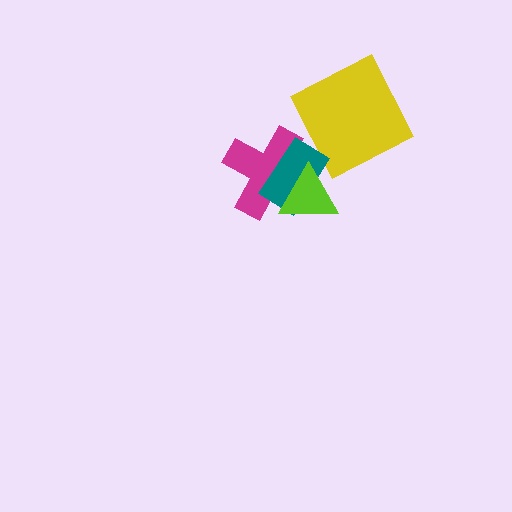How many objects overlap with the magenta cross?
2 objects overlap with the magenta cross.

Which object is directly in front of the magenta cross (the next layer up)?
The teal rectangle is directly in front of the magenta cross.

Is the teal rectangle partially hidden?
Yes, it is partially covered by another shape.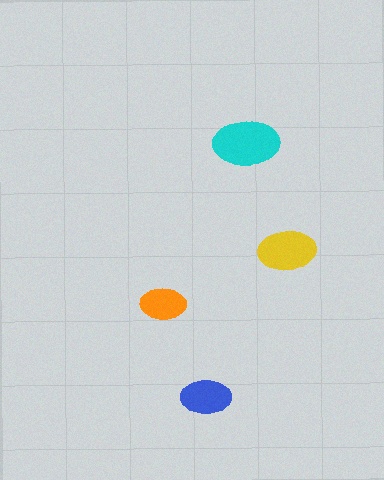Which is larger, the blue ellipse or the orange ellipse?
The blue one.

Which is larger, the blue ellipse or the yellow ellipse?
The yellow one.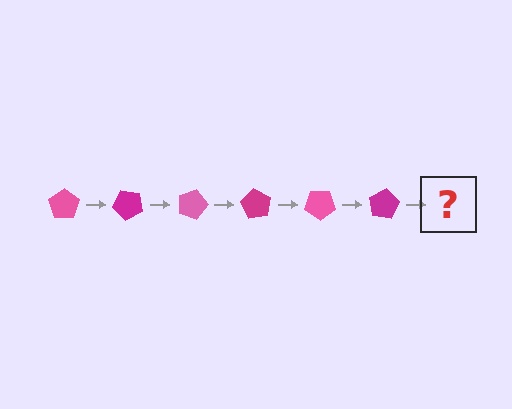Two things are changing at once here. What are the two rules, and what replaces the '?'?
The two rules are that it rotates 45 degrees each step and the color cycles through pink and magenta. The '?' should be a pink pentagon, rotated 270 degrees from the start.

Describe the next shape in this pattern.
It should be a pink pentagon, rotated 270 degrees from the start.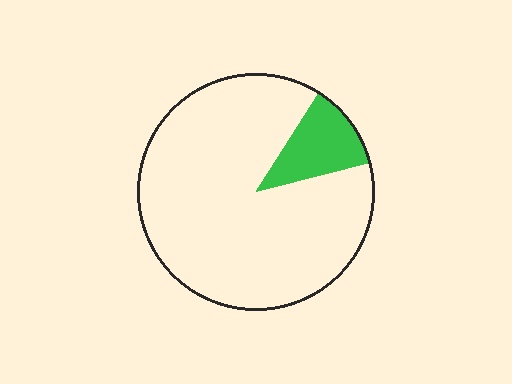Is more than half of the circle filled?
No.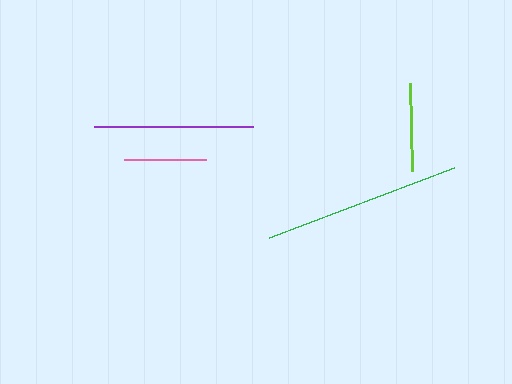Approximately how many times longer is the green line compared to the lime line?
The green line is approximately 2.3 times the length of the lime line.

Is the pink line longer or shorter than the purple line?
The purple line is longer than the pink line.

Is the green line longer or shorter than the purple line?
The green line is longer than the purple line.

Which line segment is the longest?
The green line is the longest at approximately 198 pixels.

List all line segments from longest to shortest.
From longest to shortest: green, purple, lime, pink.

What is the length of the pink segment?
The pink segment is approximately 81 pixels long.